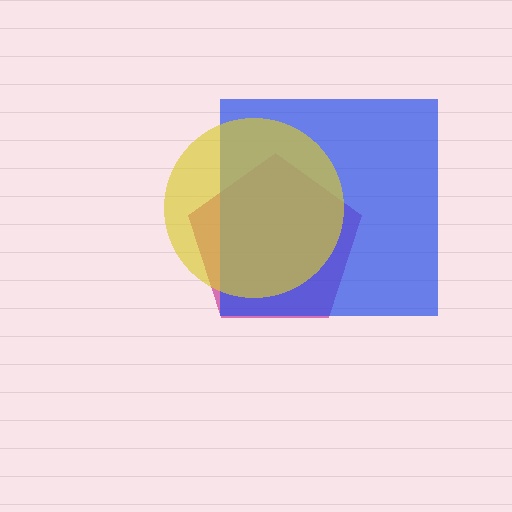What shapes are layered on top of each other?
The layered shapes are: a magenta pentagon, a blue square, a yellow circle.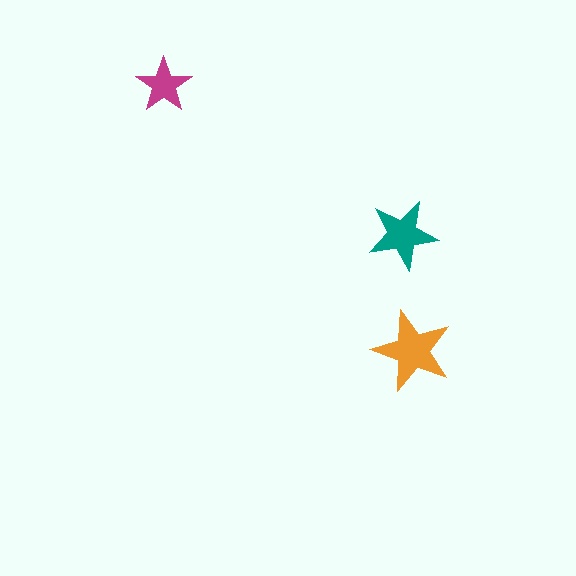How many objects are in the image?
There are 3 objects in the image.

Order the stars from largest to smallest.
the orange one, the teal one, the magenta one.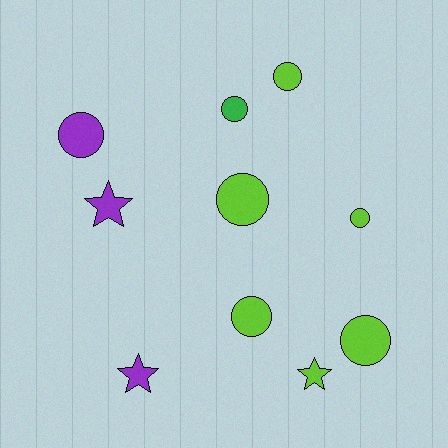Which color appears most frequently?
Lime, with 6 objects.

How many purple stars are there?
There are 2 purple stars.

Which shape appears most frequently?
Circle, with 7 objects.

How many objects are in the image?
There are 10 objects.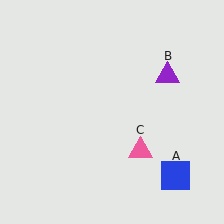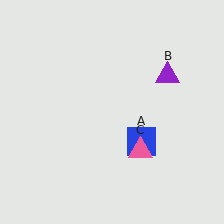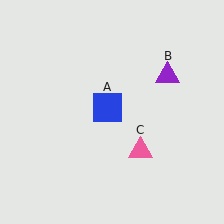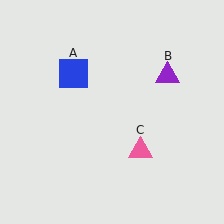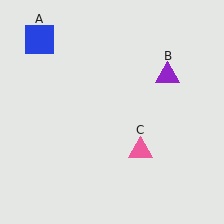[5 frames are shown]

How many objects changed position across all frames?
1 object changed position: blue square (object A).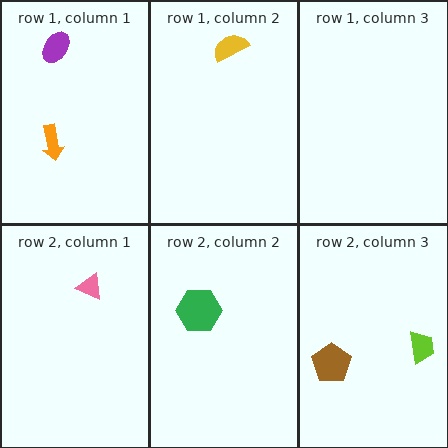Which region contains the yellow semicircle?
The row 1, column 2 region.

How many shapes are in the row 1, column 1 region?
2.